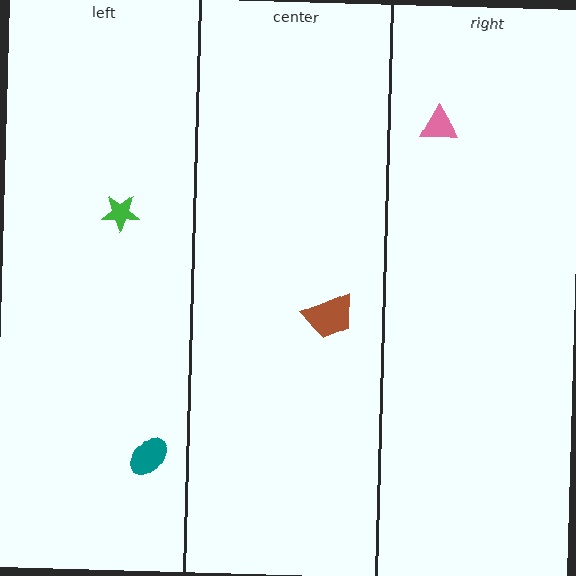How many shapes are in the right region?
1.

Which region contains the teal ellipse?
The left region.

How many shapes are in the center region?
1.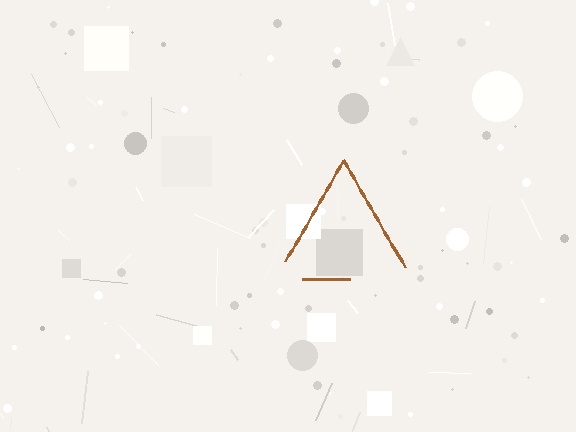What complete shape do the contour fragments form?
The contour fragments form a triangle.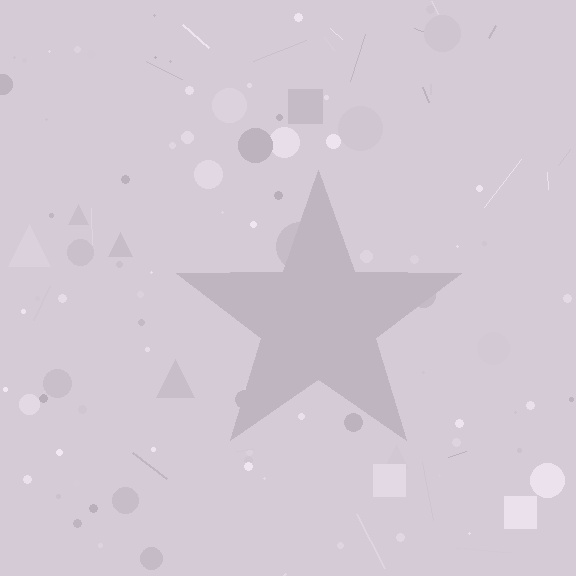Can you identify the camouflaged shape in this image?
The camouflaged shape is a star.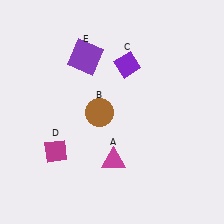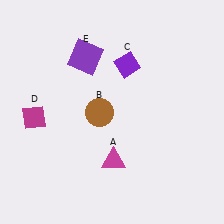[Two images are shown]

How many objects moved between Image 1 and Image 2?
1 object moved between the two images.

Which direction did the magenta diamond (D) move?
The magenta diamond (D) moved up.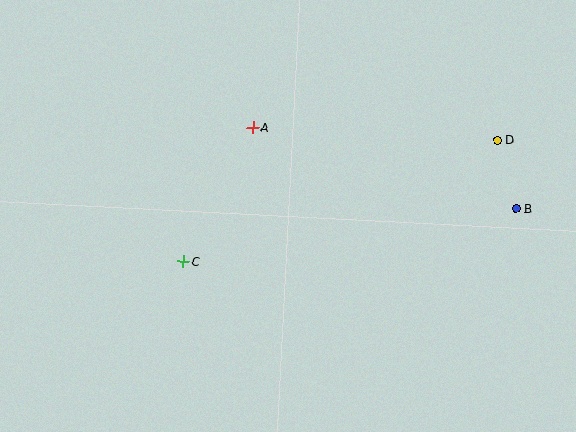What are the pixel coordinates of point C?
Point C is at (183, 261).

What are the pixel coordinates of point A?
Point A is at (253, 127).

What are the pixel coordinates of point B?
Point B is at (516, 209).